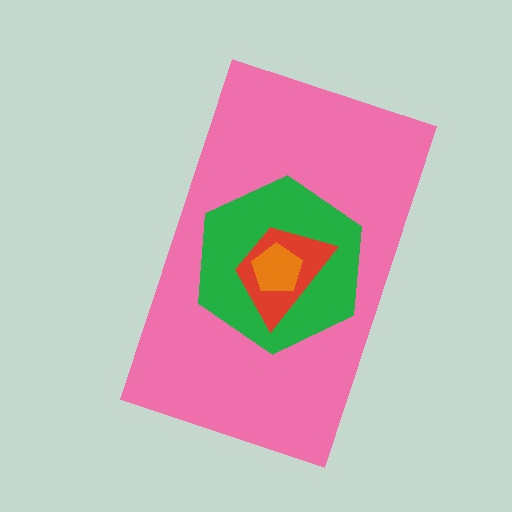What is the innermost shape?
The orange pentagon.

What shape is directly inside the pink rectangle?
The green hexagon.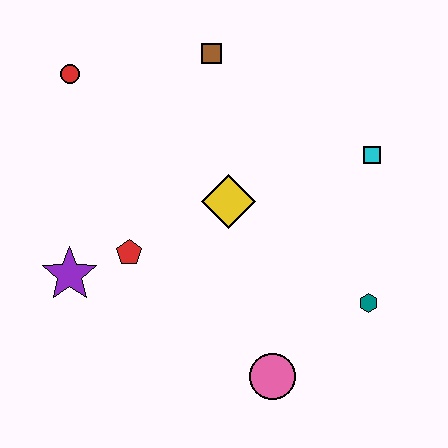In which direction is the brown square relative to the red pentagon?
The brown square is above the red pentagon.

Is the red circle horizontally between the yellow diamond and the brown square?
No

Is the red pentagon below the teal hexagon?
No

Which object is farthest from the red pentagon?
The cyan square is farthest from the red pentagon.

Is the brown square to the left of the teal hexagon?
Yes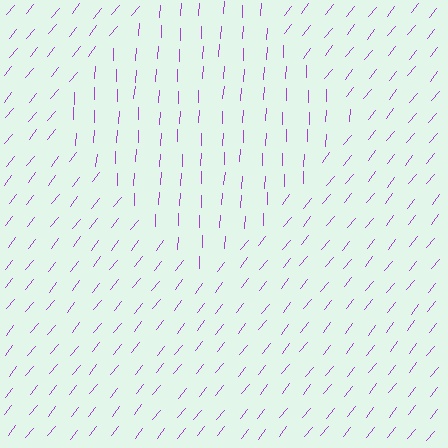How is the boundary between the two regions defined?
The boundary is defined purely by a change in line orientation (approximately 35 degrees difference). All lines are the same color and thickness.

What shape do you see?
I see a diamond.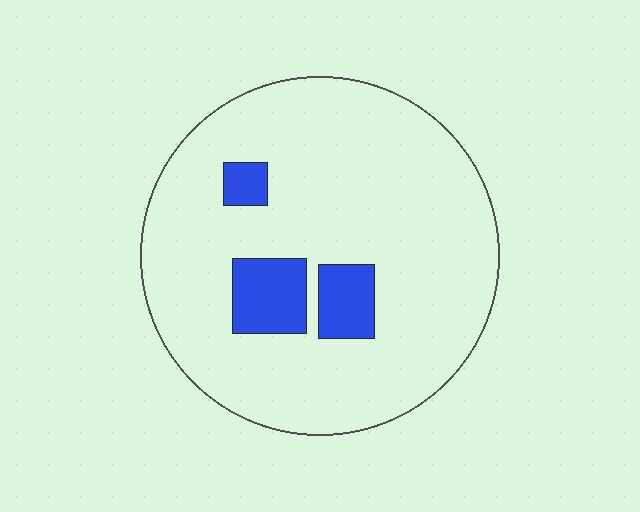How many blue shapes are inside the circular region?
3.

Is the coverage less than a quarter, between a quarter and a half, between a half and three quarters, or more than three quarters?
Less than a quarter.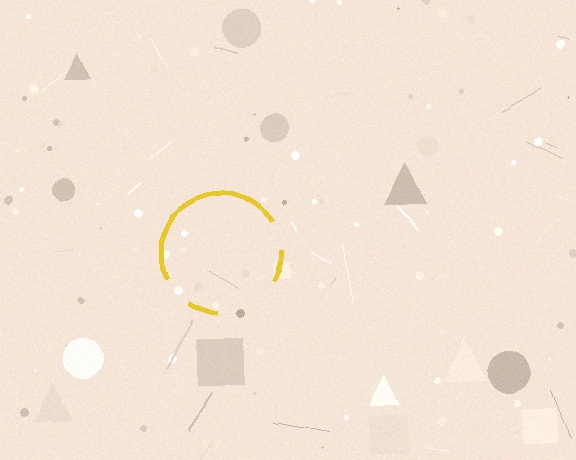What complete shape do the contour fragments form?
The contour fragments form a circle.